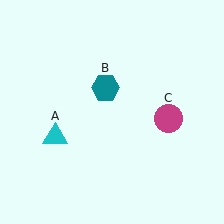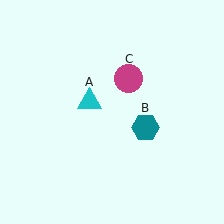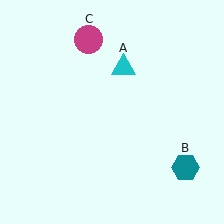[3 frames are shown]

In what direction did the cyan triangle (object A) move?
The cyan triangle (object A) moved up and to the right.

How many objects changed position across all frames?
3 objects changed position: cyan triangle (object A), teal hexagon (object B), magenta circle (object C).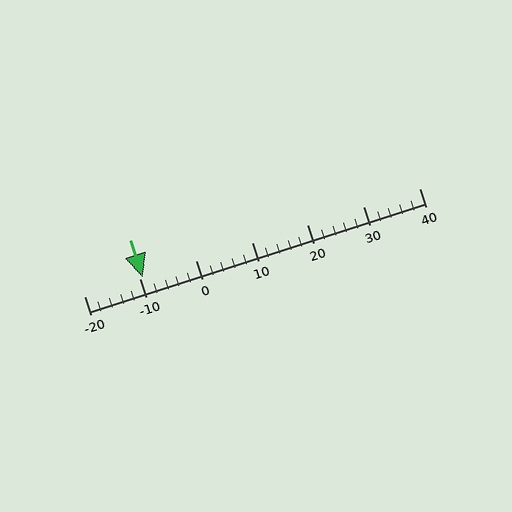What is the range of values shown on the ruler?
The ruler shows values from -20 to 40.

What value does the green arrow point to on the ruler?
The green arrow points to approximately -10.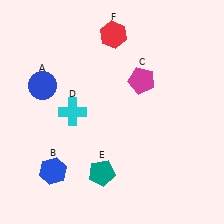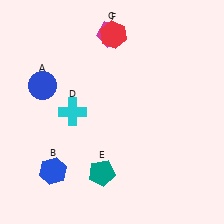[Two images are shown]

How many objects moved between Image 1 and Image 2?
1 object moved between the two images.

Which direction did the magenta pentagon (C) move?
The magenta pentagon (C) moved up.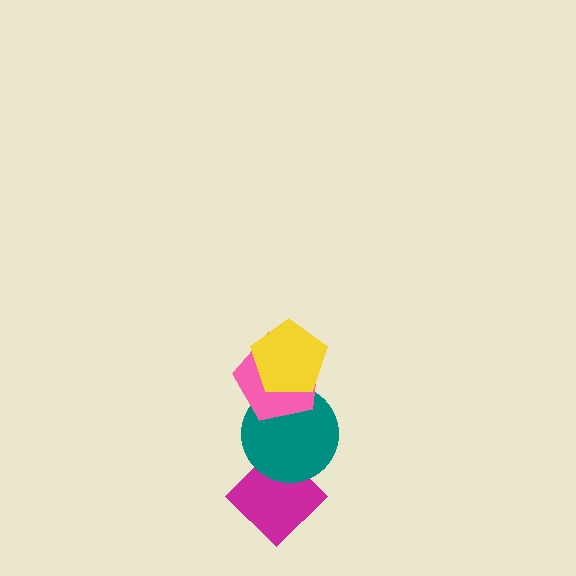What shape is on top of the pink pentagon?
The yellow pentagon is on top of the pink pentagon.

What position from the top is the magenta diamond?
The magenta diamond is 4th from the top.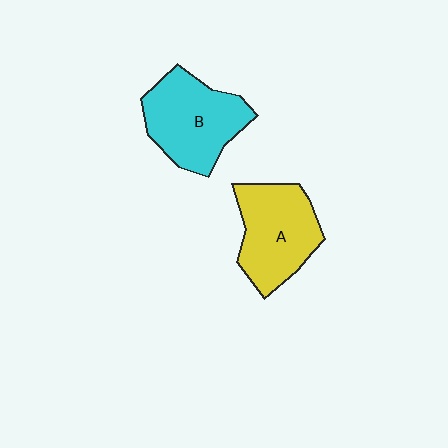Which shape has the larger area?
Shape B (cyan).